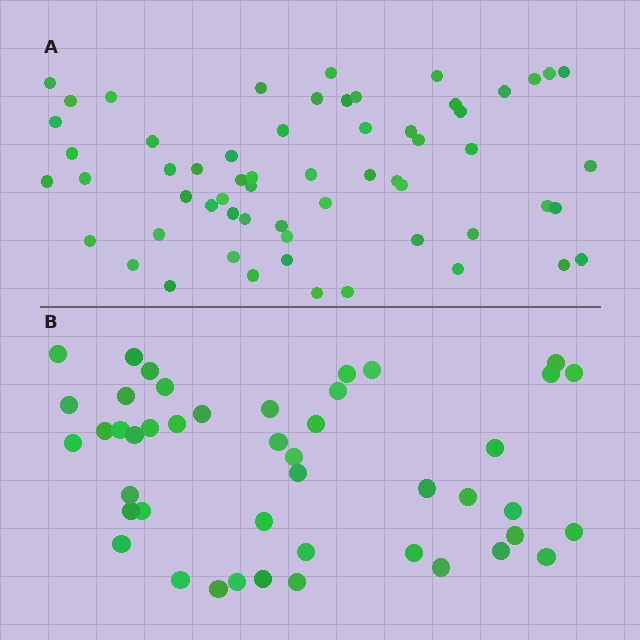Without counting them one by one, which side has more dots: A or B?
Region A (the top region) has more dots.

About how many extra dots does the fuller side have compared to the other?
Region A has approximately 15 more dots than region B.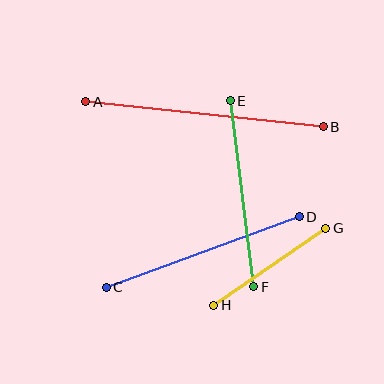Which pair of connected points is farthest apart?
Points A and B are farthest apart.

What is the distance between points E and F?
The distance is approximately 187 pixels.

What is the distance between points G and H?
The distance is approximately 136 pixels.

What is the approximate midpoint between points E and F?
The midpoint is at approximately (242, 194) pixels.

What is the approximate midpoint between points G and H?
The midpoint is at approximately (270, 267) pixels.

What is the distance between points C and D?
The distance is approximately 205 pixels.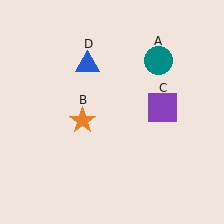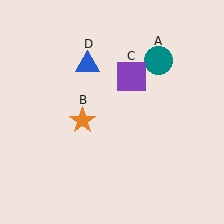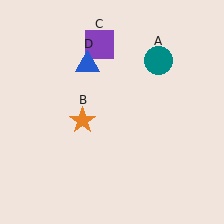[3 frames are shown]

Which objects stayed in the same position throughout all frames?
Teal circle (object A) and orange star (object B) and blue triangle (object D) remained stationary.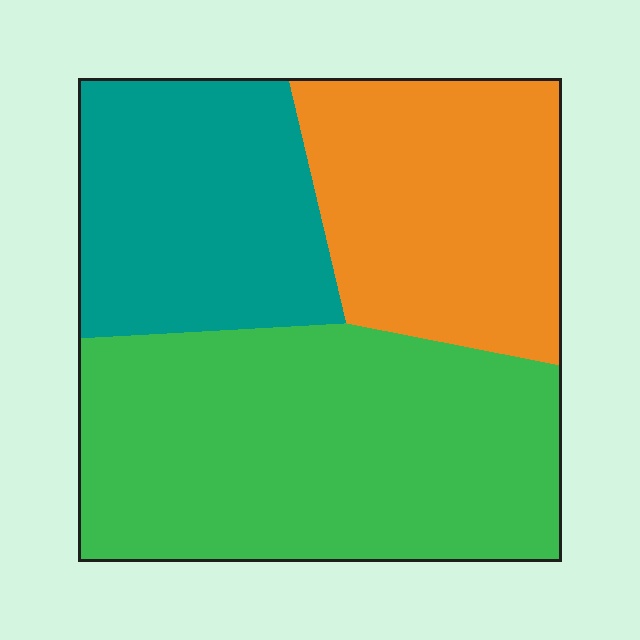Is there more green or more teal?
Green.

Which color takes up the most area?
Green, at roughly 45%.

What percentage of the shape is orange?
Orange covers 28% of the shape.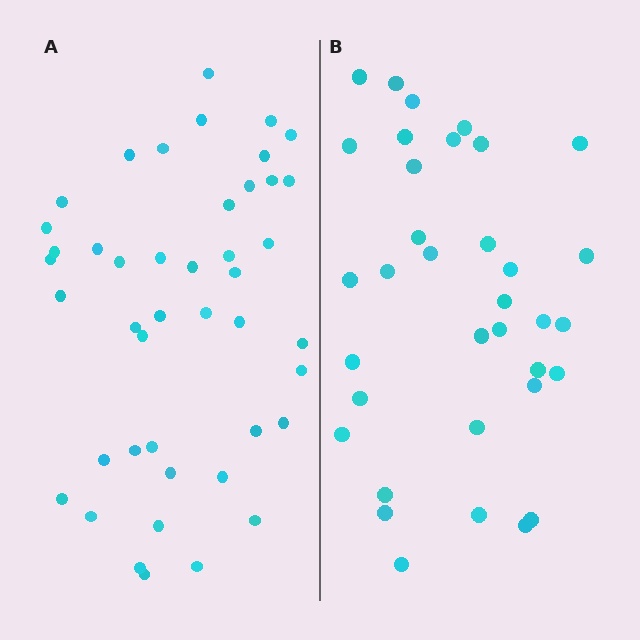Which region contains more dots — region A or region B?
Region A (the left region) has more dots.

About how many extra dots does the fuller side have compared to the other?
Region A has roughly 8 or so more dots than region B.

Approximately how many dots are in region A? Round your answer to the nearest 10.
About 40 dots. (The exact count is 44, which rounds to 40.)